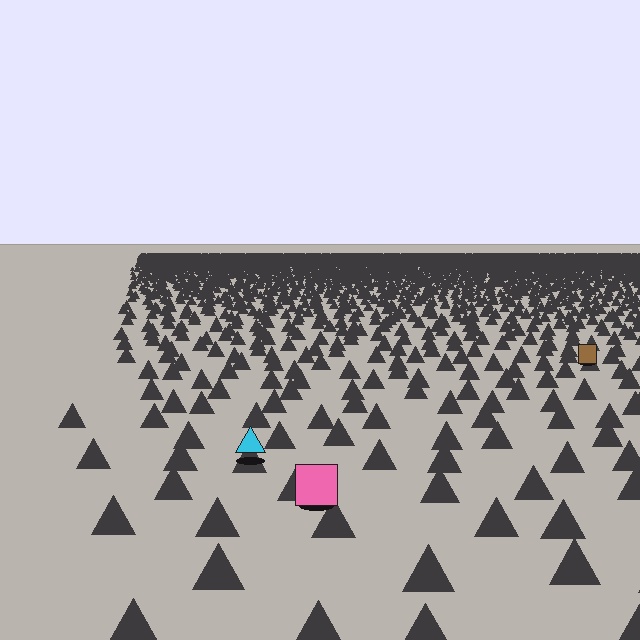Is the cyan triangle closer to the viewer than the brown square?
Yes. The cyan triangle is closer — you can tell from the texture gradient: the ground texture is coarser near it.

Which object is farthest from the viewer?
The brown square is farthest from the viewer. It appears smaller and the ground texture around it is denser.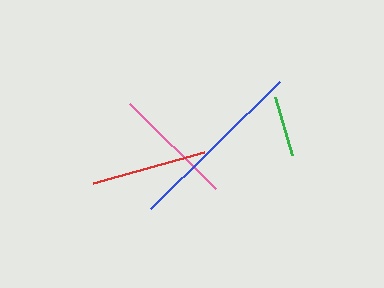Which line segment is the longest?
The blue line is the longest at approximately 181 pixels.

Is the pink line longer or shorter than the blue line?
The blue line is longer than the pink line.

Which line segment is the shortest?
The green line is the shortest at approximately 60 pixels.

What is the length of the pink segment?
The pink segment is approximately 121 pixels long.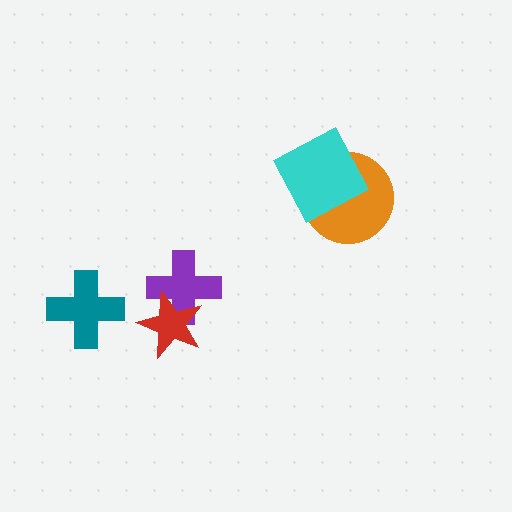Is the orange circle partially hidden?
Yes, it is partially covered by another shape.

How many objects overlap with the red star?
1 object overlaps with the red star.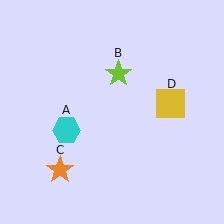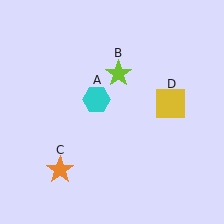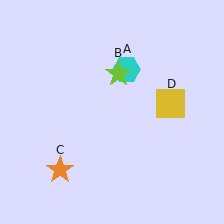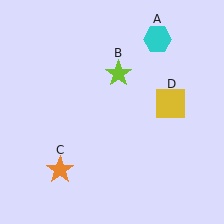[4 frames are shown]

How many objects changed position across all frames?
1 object changed position: cyan hexagon (object A).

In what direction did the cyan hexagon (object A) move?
The cyan hexagon (object A) moved up and to the right.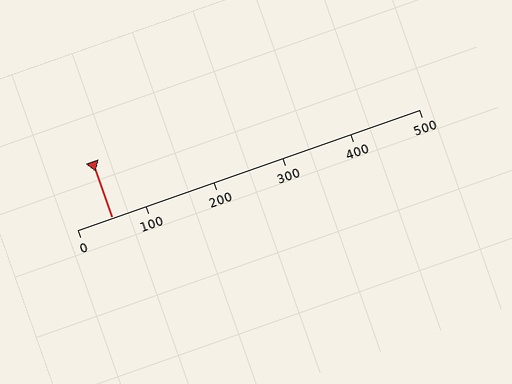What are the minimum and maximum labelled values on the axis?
The axis runs from 0 to 500.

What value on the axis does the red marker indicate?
The marker indicates approximately 50.